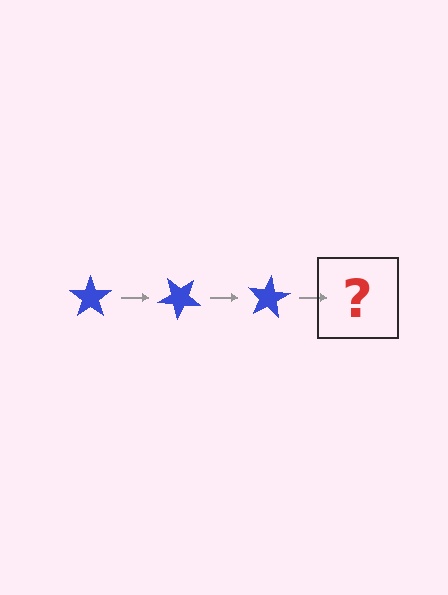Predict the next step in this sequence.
The next step is a blue star rotated 120 degrees.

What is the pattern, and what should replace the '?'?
The pattern is that the star rotates 40 degrees each step. The '?' should be a blue star rotated 120 degrees.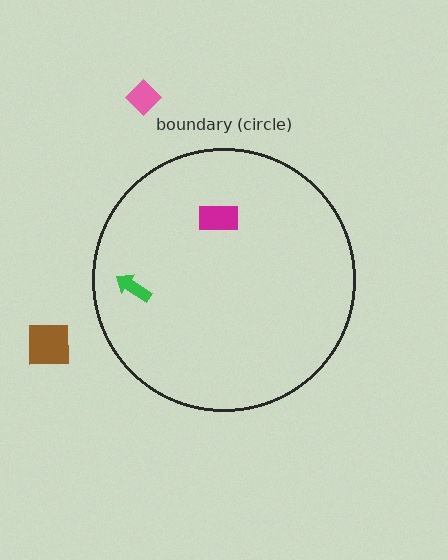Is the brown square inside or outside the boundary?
Outside.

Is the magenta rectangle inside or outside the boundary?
Inside.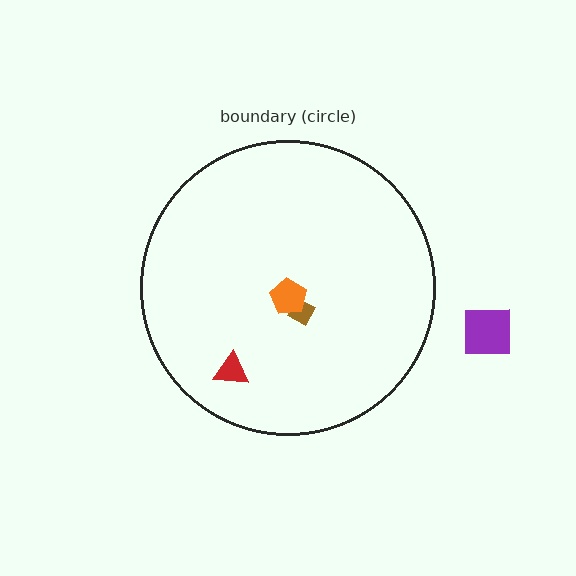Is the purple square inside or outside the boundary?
Outside.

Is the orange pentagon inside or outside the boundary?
Inside.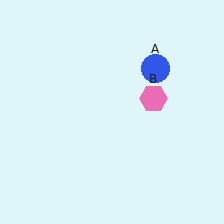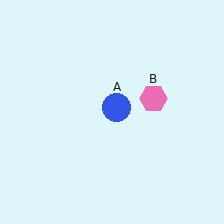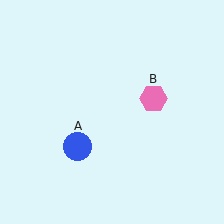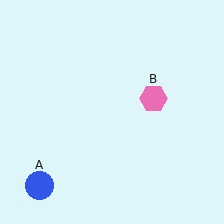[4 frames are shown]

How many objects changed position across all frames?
1 object changed position: blue circle (object A).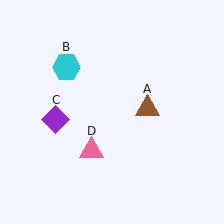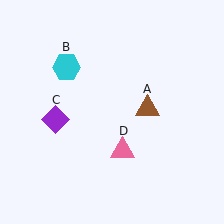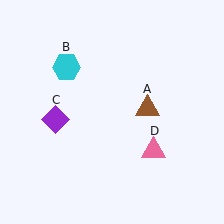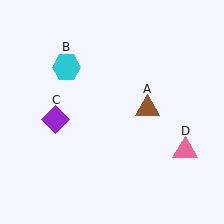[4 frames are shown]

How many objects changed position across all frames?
1 object changed position: pink triangle (object D).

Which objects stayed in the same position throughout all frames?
Brown triangle (object A) and cyan hexagon (object B) and purple diamond (object C) remained stationary.